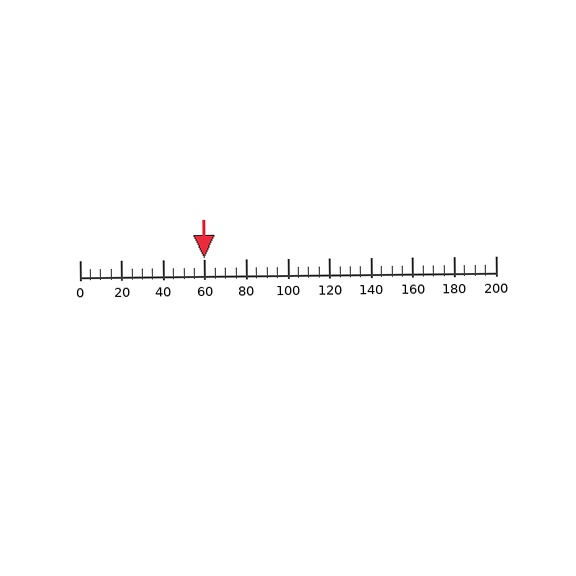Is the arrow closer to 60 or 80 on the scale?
The arrow is closer to 60.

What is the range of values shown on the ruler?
The ruler shows values from 0 to 200.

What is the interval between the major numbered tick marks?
The major tick marks are spaced 20 units apart.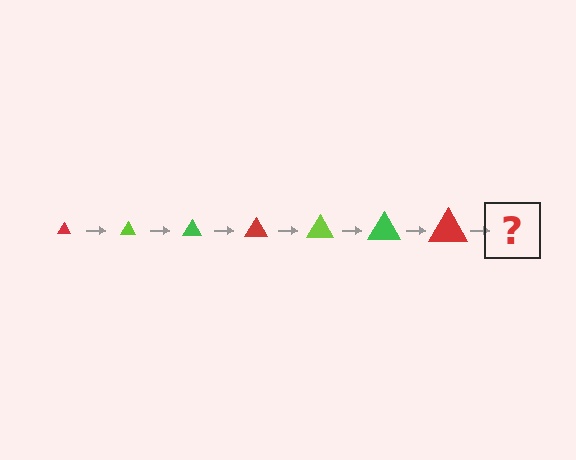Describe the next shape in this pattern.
It should be a lime triangle, larger than the previous one.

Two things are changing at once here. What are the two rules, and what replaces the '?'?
The two rules are that the triangle grows larger each step and the color cycles through red, lime, and green. The '?' should be a lime triangle, larger than the previous one.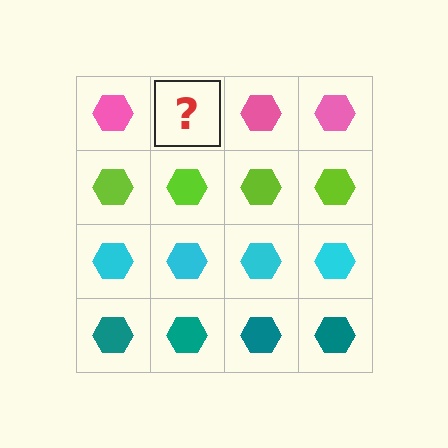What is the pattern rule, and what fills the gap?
The rule is that each row has a consistent color. The gap should be filled with a pink hexagon.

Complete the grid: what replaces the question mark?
The question mark should be replaced with a pink hexagon.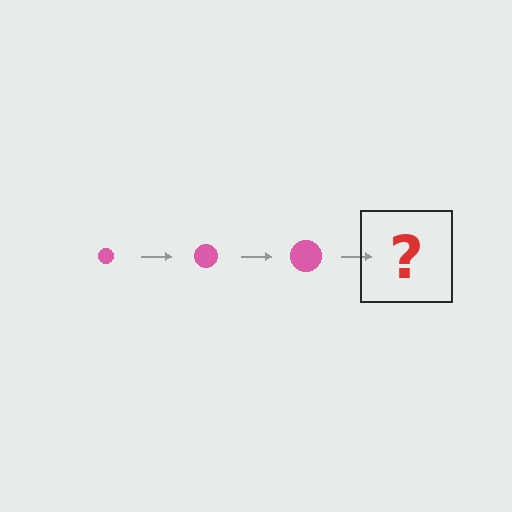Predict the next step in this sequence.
The next step is a pink circle, larger than the previous one.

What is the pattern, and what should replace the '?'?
The pattern is that the circle gets progressively larger each step. The '?' should be a pink circle, larger than the previous one.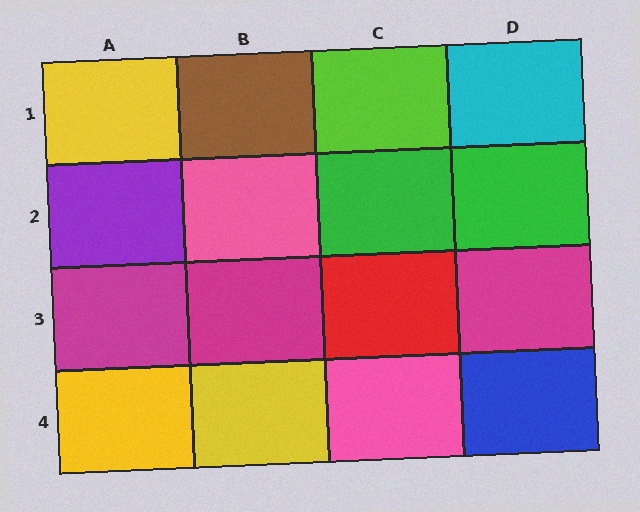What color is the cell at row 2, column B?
Pink.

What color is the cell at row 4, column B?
Yellow.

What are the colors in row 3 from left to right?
Magenta, magenta, red, magenta.